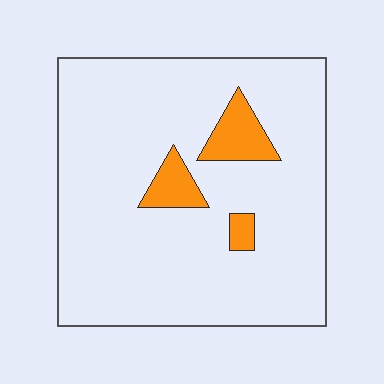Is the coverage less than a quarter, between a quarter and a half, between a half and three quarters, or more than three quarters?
Less than a quarter.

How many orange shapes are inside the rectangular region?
3.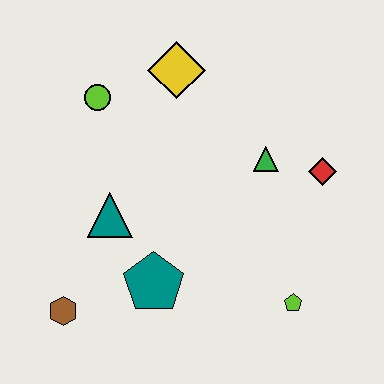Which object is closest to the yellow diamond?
The lime circle is closest to the yellow diamond.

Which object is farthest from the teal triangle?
The red diamond is farthest from the teal triangle.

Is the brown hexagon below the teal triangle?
Yes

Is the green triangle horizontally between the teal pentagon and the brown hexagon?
No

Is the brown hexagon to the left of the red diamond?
Yes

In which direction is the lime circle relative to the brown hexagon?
The lime circle is above the brown hexagon.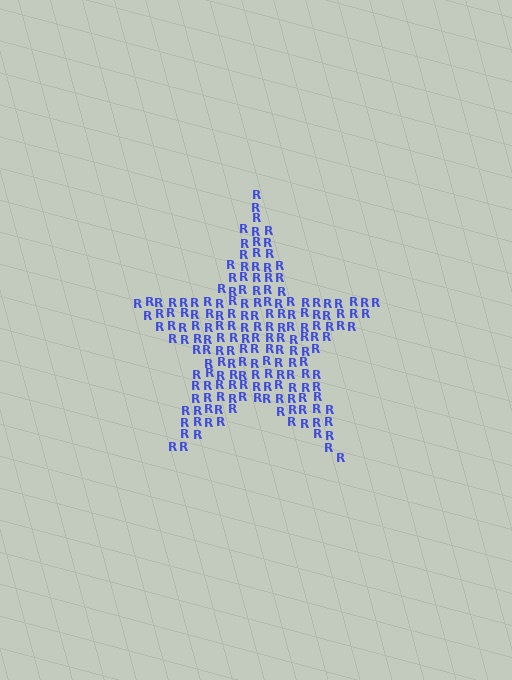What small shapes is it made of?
It is made of small letter R's.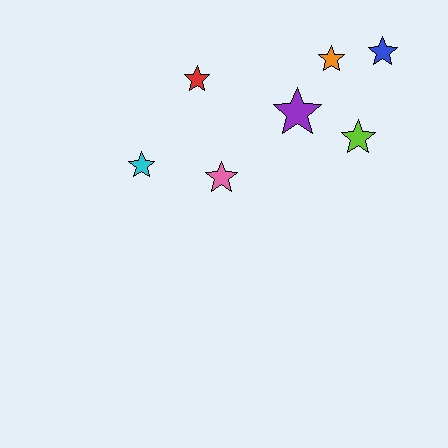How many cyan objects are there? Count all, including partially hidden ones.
There is 1 cyan object.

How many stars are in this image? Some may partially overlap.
There are 7 stars.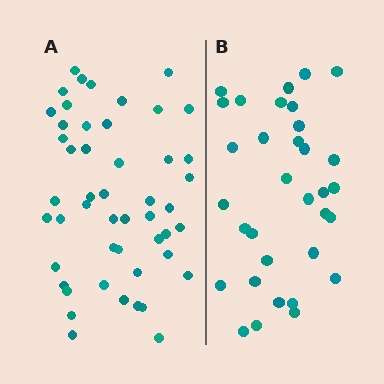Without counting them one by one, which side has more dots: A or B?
Region A (the left region) has more dots.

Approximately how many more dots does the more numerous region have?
Region A has approximately 15 more dots than region B.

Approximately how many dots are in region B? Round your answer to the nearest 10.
About 30 dots. (The exact count is 33, which rounds to 30.)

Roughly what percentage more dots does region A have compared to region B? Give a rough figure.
About 50% more.